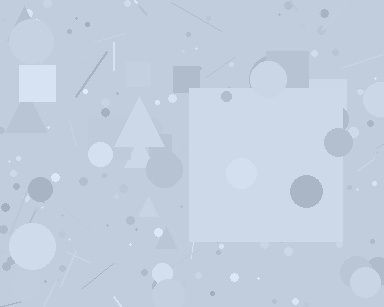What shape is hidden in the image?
A square is hidden in the image.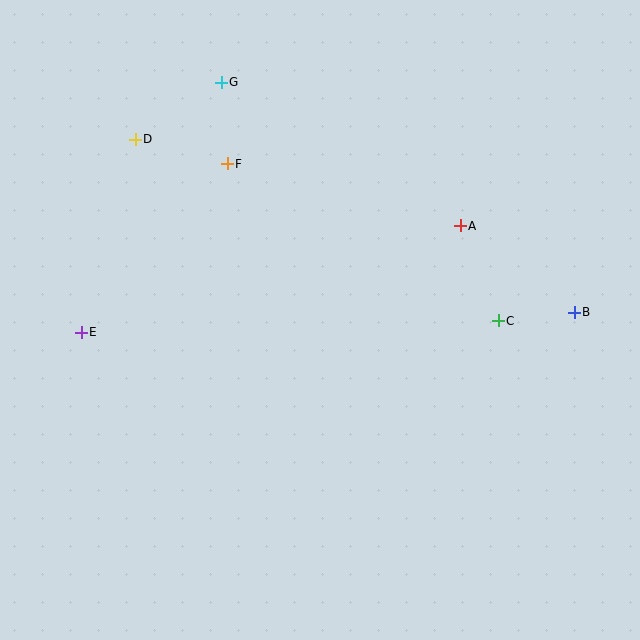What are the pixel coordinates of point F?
Point F is at (227, 164).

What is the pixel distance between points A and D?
The distance between A and D is 336 pixels.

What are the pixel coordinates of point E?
Point E is at (81, 332).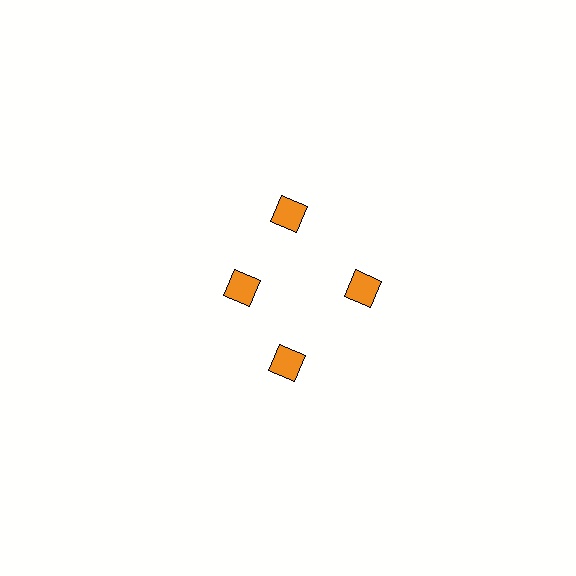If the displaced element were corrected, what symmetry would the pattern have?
It would have 4-fold rotational symmetry — the pattern would map onto itself every 90 degrees.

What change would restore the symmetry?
The symmetry would be restored by moving it outward, back onto the ring so that all 4 squares sit at equal angles and equal distance from the center.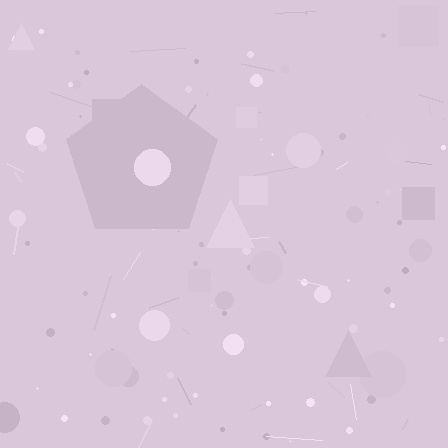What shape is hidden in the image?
A pentagon is hidden in the image.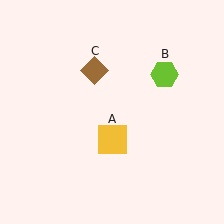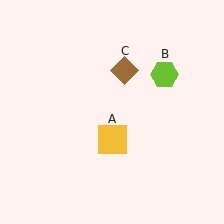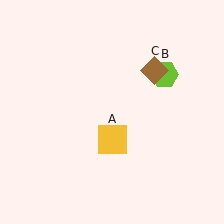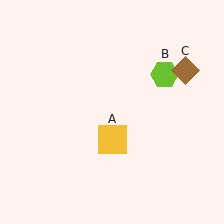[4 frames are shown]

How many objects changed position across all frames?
1 object changed position: brown diamond (object C).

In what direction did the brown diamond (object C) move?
The brown diamond (object C) moved right.